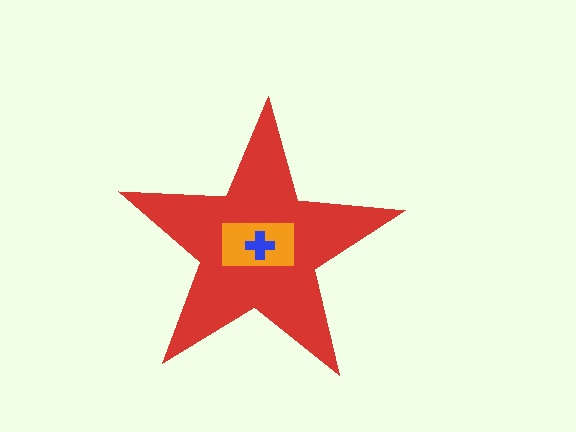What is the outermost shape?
The red star.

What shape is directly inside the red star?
The orange rectangle.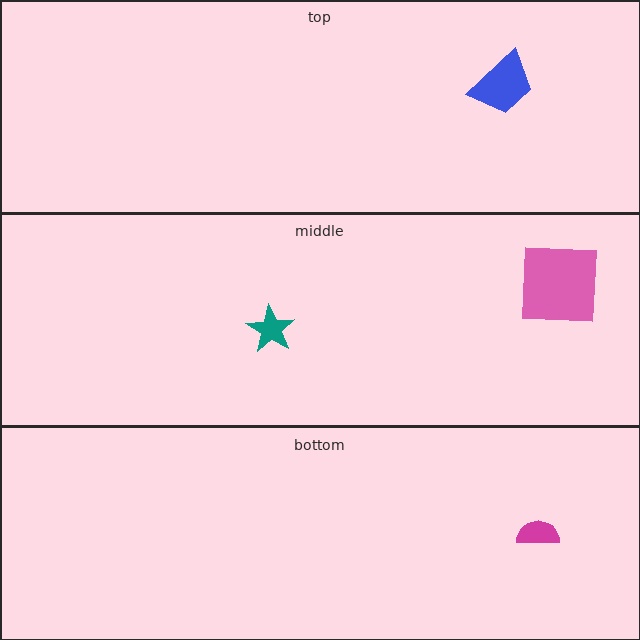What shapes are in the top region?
The blue trapezoid.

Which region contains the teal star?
The middle region.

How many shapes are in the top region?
1.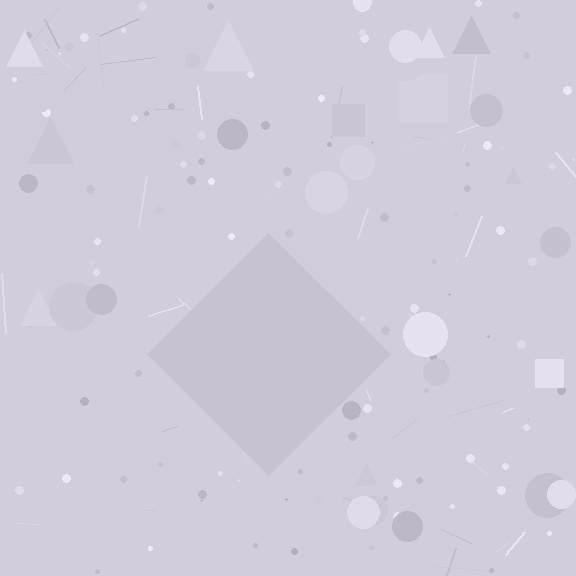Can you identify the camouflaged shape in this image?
The camouflaged shape is a diamond.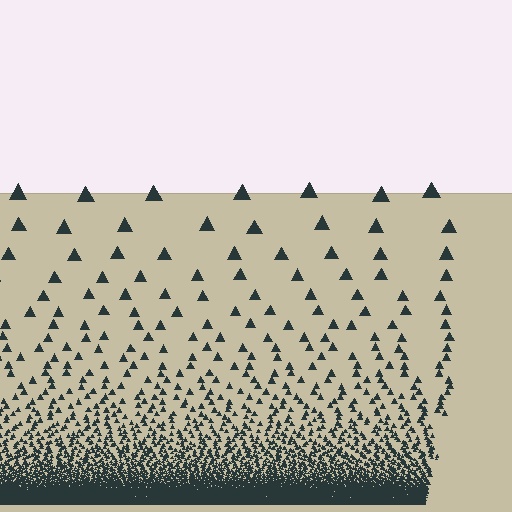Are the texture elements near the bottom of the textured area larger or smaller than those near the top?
Smaller. The gradient is inverted — elements near the bottom are smaller and denser.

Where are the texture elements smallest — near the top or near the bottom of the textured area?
Near the bottom.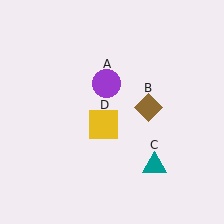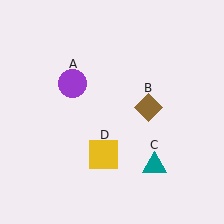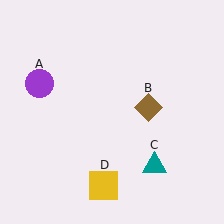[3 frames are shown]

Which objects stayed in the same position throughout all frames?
Brown diamond (object B) and teal triangle (object C) remained stationary.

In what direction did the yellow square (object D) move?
The yellow square (object D) moved down.